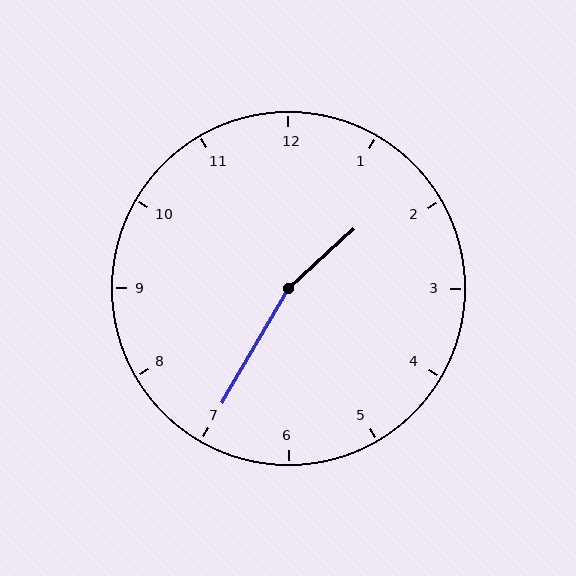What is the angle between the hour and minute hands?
Approximately 162 degrees.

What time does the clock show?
1:35.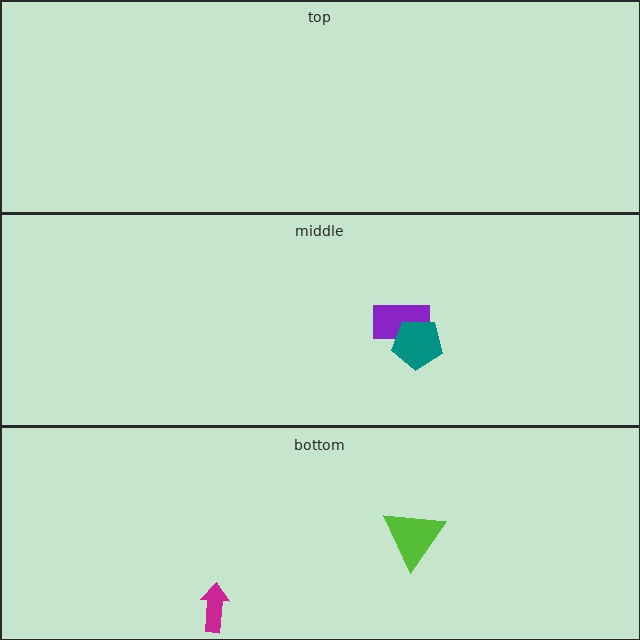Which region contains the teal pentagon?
The middle region.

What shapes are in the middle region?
The purple rectangle, the teal pentagon.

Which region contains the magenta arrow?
The bottom region.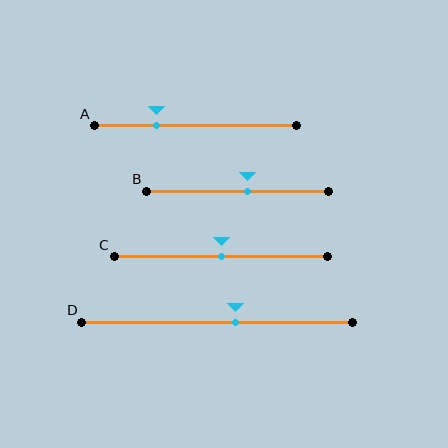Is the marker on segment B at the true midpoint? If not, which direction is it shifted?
No, the marker on segment B is shifted to the right by about 6% of the segment length.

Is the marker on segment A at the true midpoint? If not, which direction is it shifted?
No, the marker on segment A is shifted to the left by about 19% of the segment length.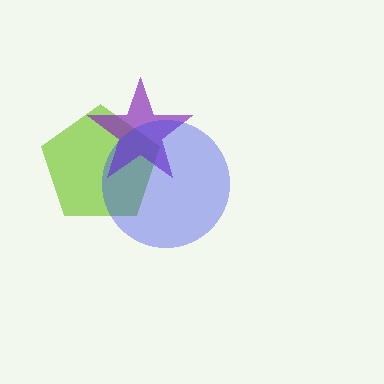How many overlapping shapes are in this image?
There are 3 overlapping shapes in the image.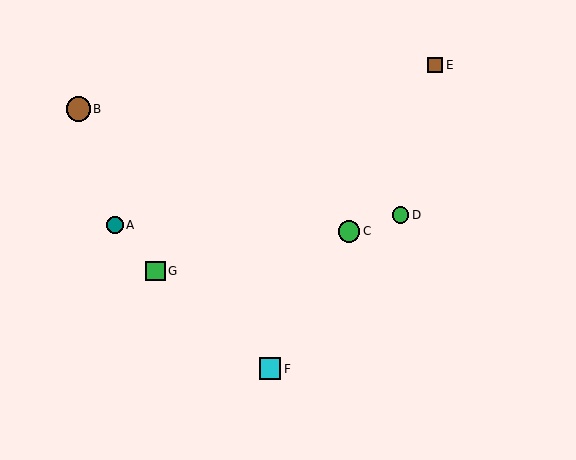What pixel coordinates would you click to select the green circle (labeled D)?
Click at (400, 215) to select the green circle D.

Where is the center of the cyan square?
The center of the cyan square is at (270, 369).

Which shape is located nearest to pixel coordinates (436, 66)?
The brown square (labeled E) at (435, 65) is nearest to that location.